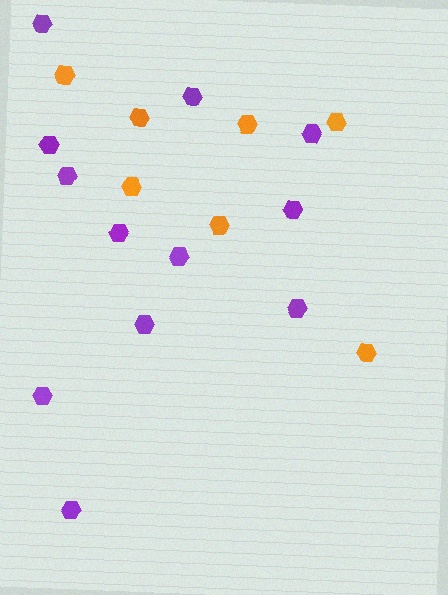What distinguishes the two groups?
There are 2 groups: one group of purple hexagons (12) and one group of orange hexagons (7).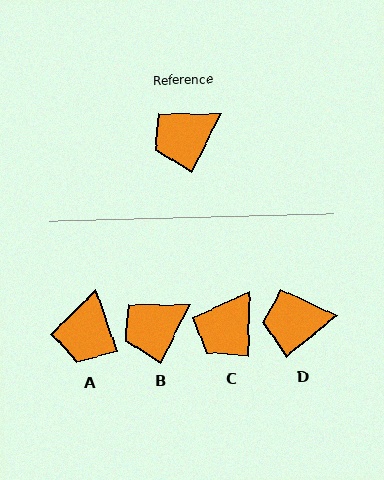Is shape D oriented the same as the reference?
No, it is off by about 24 degrees.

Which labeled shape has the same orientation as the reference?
B.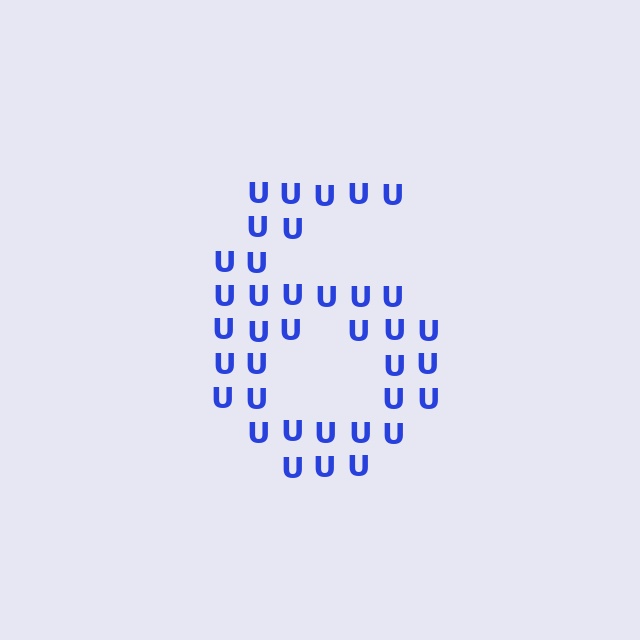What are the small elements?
The small elements are letter U's.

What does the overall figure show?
The overall figure shows the digit 6.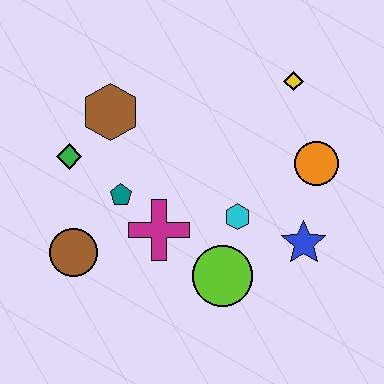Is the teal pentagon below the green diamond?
Yes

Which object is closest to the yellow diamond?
The orange circle is closest to the yellow diamond.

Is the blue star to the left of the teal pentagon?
No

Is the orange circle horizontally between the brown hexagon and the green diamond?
No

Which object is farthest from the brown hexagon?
The blue star is farthest from the brown hexagon.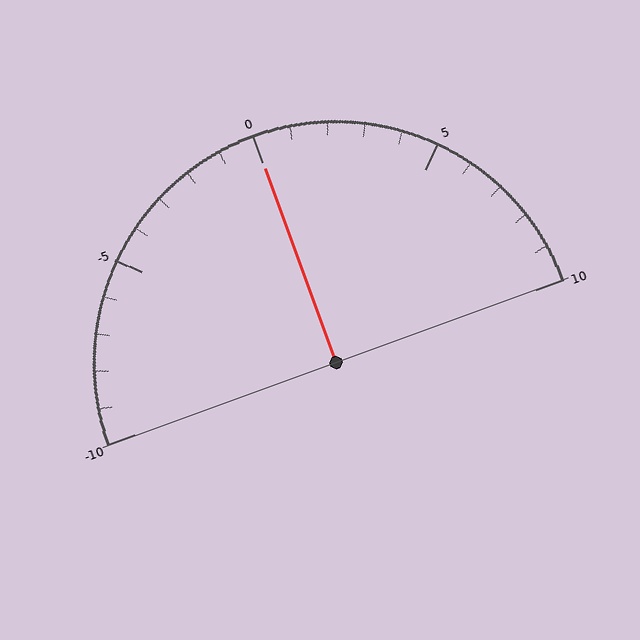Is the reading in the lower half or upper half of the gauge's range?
The reading is in the upper half of the range (-10 to 10).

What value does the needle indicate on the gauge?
The needle indicates approximately 0.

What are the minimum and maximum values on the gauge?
The gauge ranges from -10 to 10.